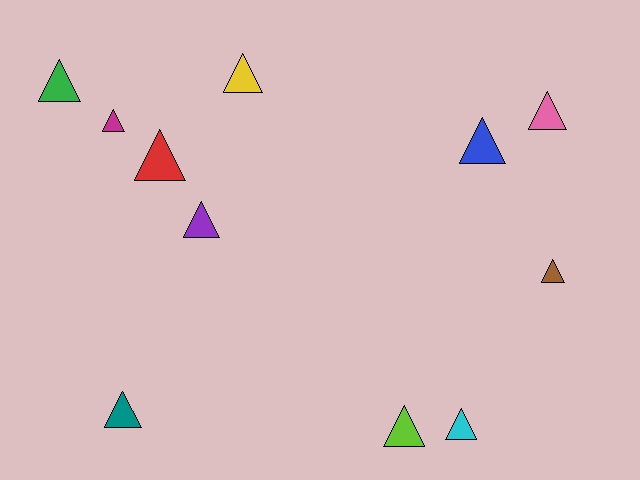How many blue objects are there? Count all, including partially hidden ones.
There is 1 blue object.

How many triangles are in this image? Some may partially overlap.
There are 11 triangles.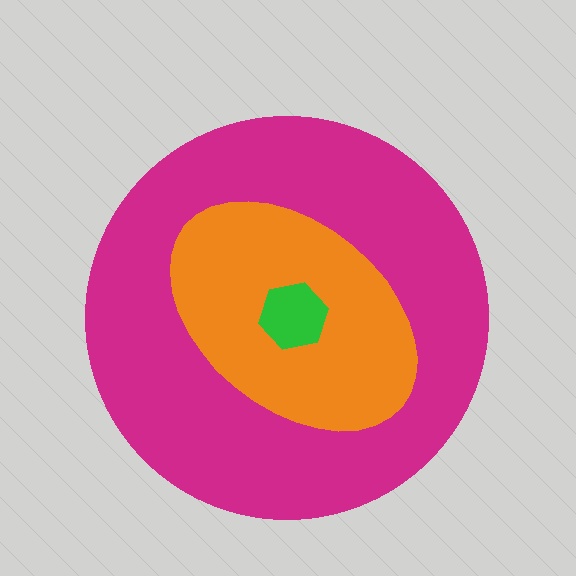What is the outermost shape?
The magenta circle.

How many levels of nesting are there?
3.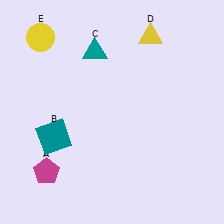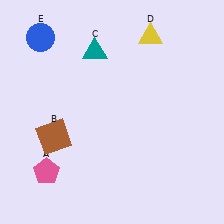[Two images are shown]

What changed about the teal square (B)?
In Image 1, B is teal. In Image 2, it changed to brown.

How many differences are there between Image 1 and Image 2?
There are 3 differences between the two images.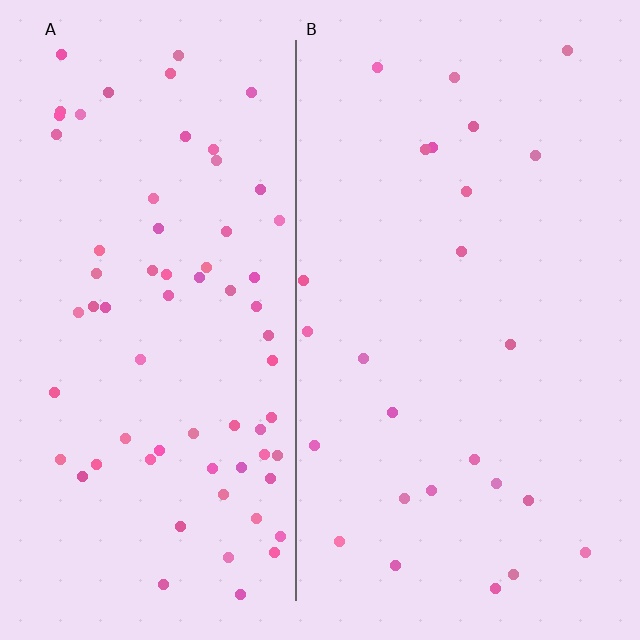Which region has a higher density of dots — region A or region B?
A (the left).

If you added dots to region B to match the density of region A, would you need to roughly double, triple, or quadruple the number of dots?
Approximately triple.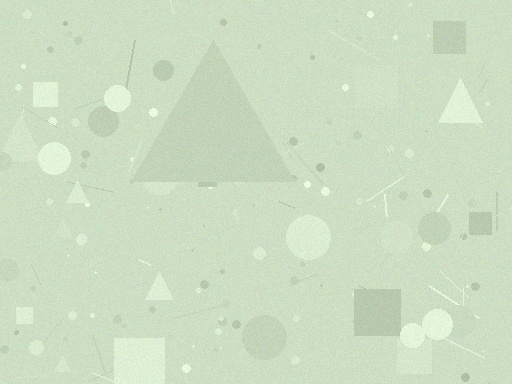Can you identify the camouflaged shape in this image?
The camouflaged shape is a triangle.